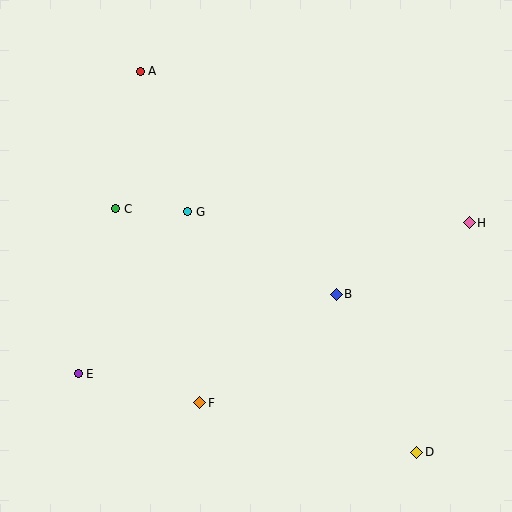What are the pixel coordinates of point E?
Point E is at (78, 374).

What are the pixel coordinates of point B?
Point B is at (336, 294).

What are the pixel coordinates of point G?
Point G is at (188, 212).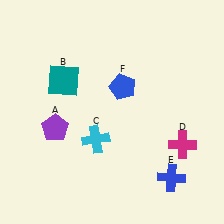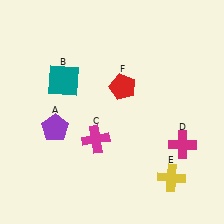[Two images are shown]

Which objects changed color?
C changed from cyan to magenta. E changed from blue to yellow. F changed from blue to red.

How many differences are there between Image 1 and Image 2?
There are 3 differences between the two images.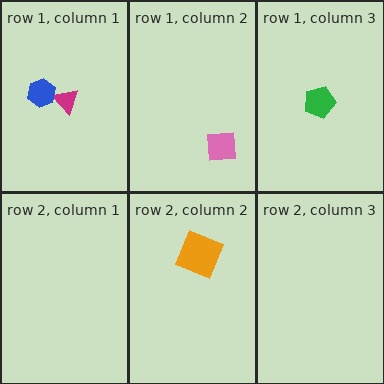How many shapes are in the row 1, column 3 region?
1.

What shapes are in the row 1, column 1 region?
The magenta triangle, the blue hexagon.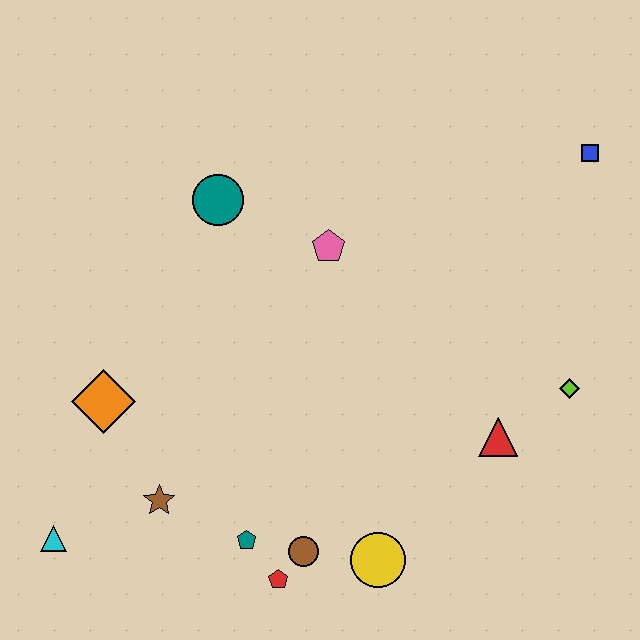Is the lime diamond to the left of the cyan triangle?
No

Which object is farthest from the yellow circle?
The blue square is farthest from the yellow circle.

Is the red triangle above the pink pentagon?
No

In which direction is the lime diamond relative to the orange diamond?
The lime diamond is to the right of the orange diamond.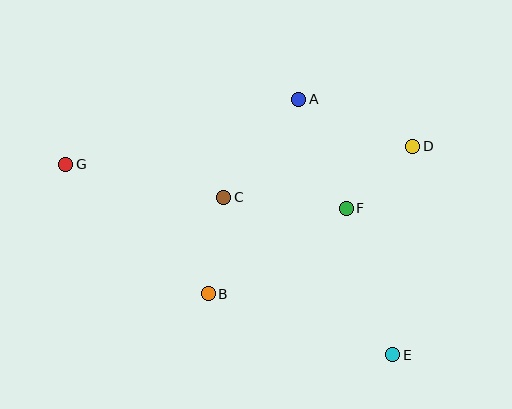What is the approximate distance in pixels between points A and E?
The distance between A and E is approximately 272 pixels.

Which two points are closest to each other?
Points D and F are closest to each other.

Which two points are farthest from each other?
Points E and G are farthest from each other.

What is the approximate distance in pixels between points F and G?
The distance between F and G is approximately 284 pixels.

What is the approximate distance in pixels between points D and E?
The distance between D and E is approximately 209 pixels.